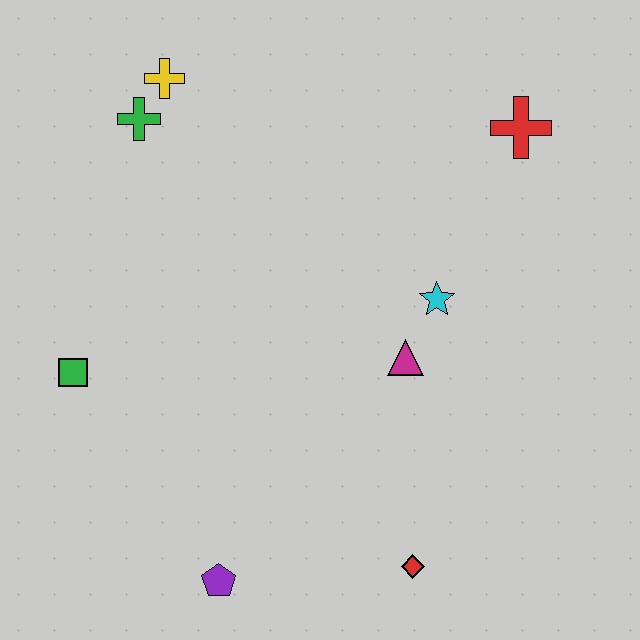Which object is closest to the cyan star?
The magenta triangle is closest to the cyan star.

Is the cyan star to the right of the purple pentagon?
Yes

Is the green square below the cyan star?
Yes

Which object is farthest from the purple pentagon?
The red cross is farthest from the purple pentagon.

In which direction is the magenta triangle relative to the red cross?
The magenta triangle is below the red cross.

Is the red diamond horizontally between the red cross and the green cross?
Yes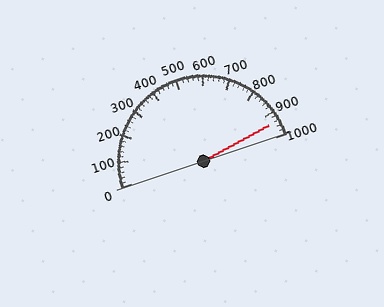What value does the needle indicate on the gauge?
The needle indicates approximately 940.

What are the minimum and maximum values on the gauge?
The gauge ranges from 0 to 1000.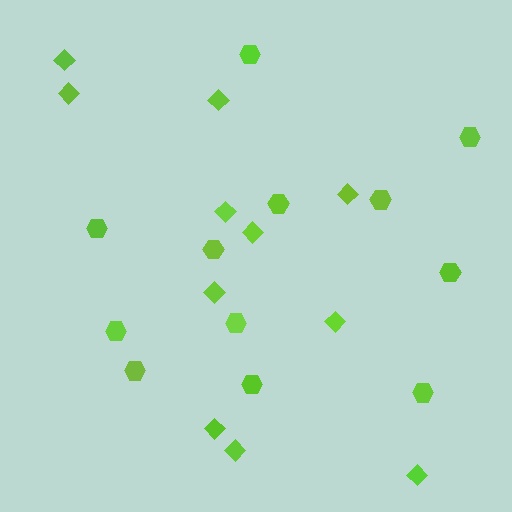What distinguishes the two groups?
There are 2 groups: one group of diamonds (11) and one group of hexagons (12).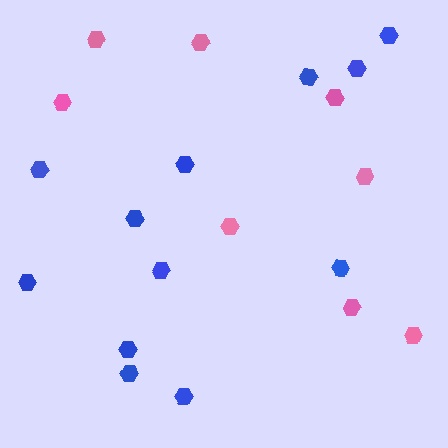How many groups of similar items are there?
There are 2 groups: one group of pink hexagons (8) and one group of blue hexagons (12).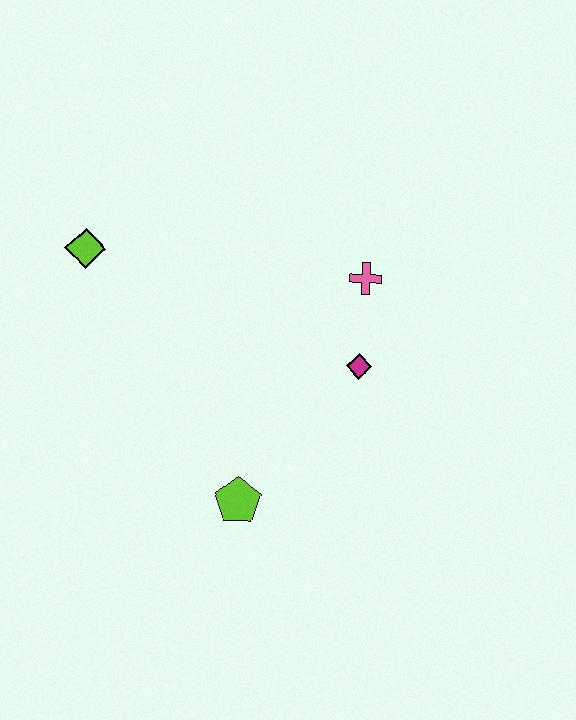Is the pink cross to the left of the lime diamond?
No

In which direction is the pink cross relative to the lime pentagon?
The pink cross is above the lime pentagon.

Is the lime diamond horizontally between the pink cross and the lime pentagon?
No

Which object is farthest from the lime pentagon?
The lime diamond is farthest from the lime pentagon.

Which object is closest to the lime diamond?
The pink cross is closest to the lime diamond.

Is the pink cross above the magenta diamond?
Yes